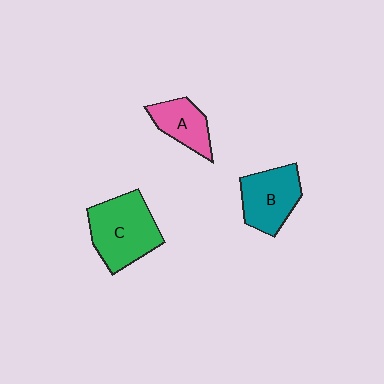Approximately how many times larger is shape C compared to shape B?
Approximately 1.3 times.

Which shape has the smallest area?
Shape A (pink).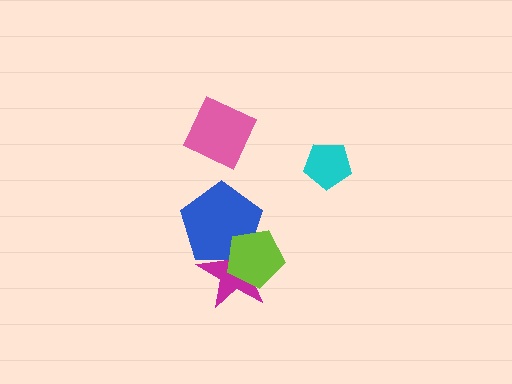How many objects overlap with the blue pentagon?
2 objects overlap with the blue pentagon.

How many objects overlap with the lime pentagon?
2 objects overlap with the lime pentagon.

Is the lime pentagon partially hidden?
No, no other shape covers it.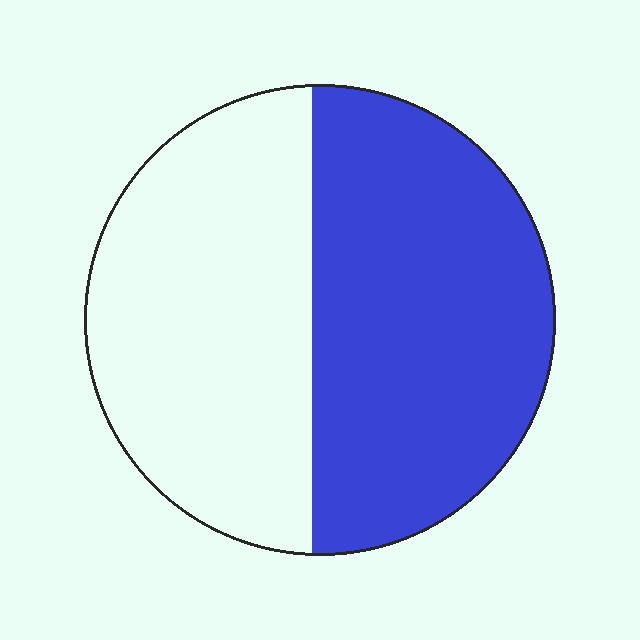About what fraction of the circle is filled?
About one half (1/2).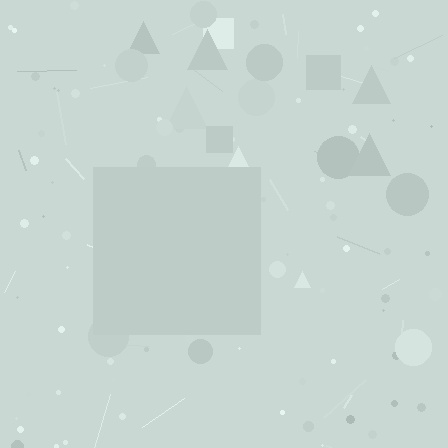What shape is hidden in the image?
A square is hidden in the image.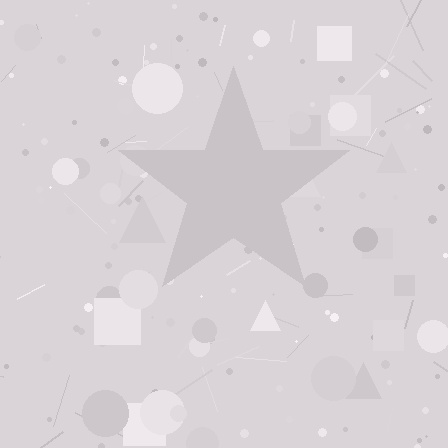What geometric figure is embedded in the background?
A star is embedded in the background.